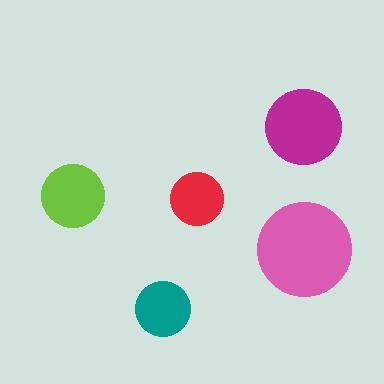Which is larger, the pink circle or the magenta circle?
The pink one.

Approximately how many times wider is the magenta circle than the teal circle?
About 1.5 times wider.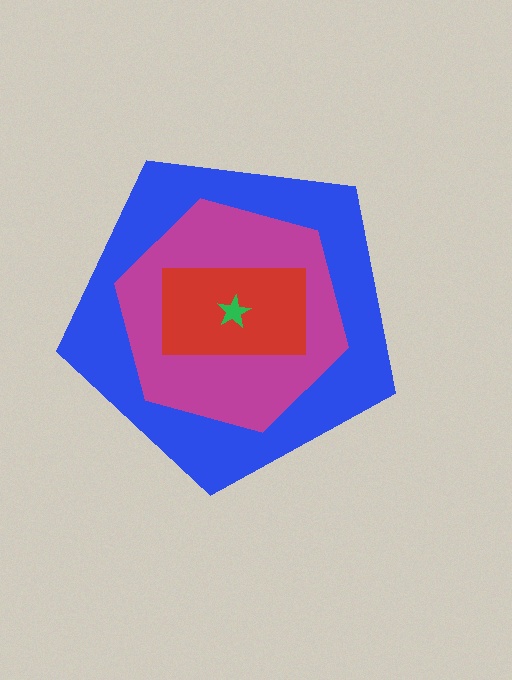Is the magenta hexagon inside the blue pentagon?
Yes.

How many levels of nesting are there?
4.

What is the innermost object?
The green star.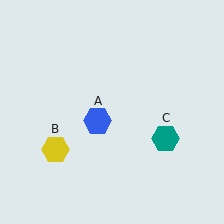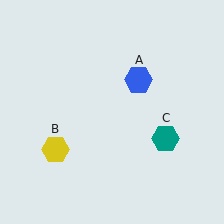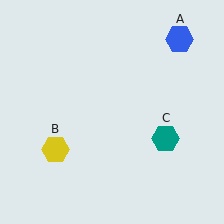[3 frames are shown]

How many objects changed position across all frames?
1 object changed position: blue hexagon (object A).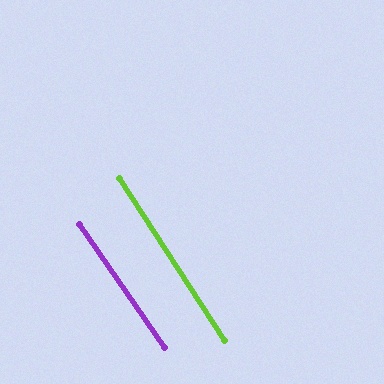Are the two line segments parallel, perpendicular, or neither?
Parallel — their directions differ by only 1.8°.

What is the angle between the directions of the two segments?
Approximately 2 degrees.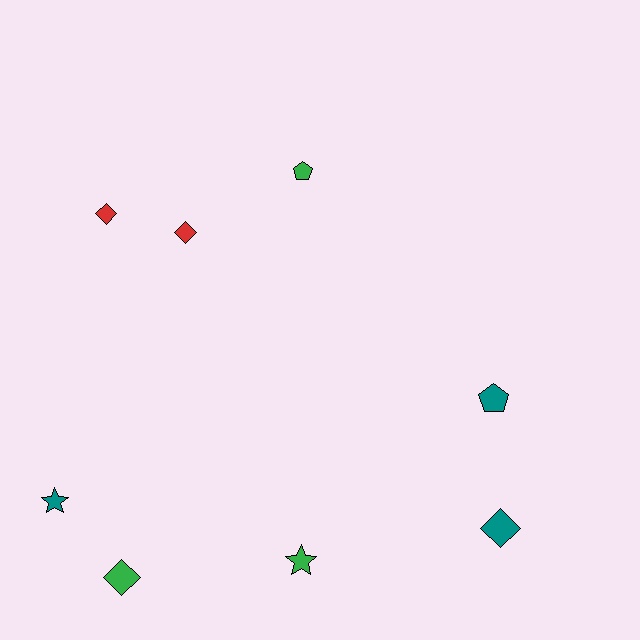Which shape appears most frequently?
Diamond, with 4 objects.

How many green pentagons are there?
There is 1 green pentagon.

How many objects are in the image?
There are 8 objects.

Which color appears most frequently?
Teal, with 3 objects.